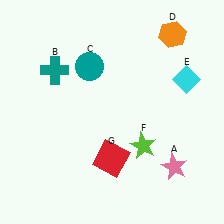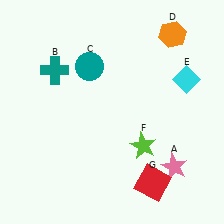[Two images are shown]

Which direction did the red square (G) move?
The red square (G) moved right.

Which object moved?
The red square (G) moved right.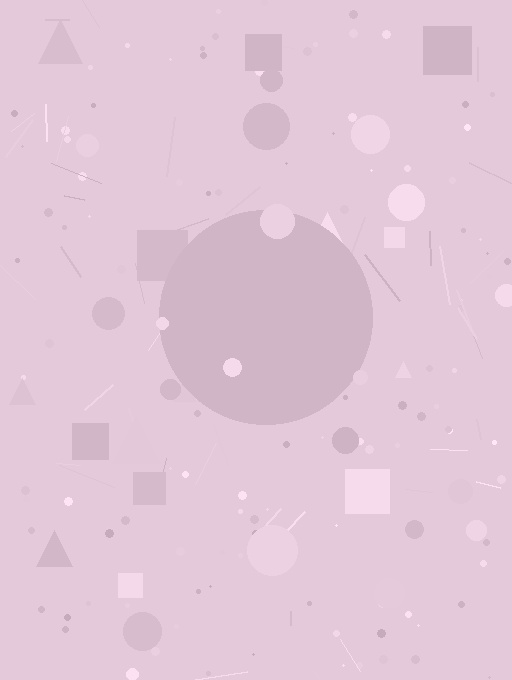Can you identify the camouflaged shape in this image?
The camouflaged shape is a circle.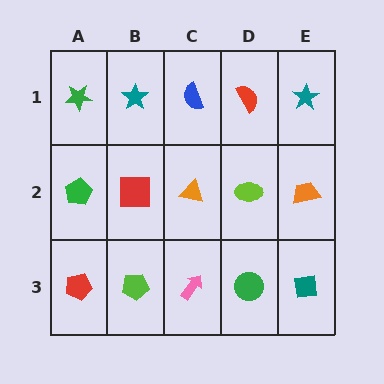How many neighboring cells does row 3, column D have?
3.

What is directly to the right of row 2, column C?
A lime ellipse.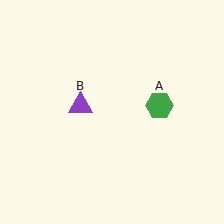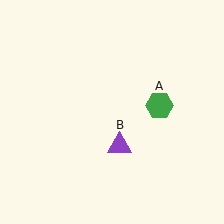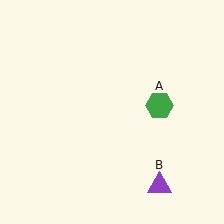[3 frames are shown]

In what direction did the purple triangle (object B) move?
The purple triangle (object B) moved down and to the right.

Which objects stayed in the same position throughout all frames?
Green hexagon (object A) remained stationary.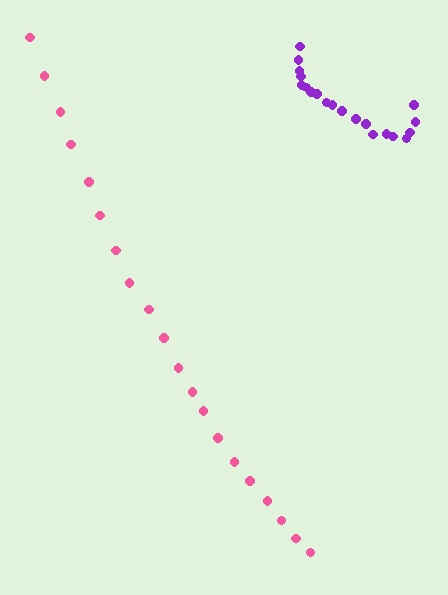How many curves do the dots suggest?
There are 2 distinct paths.